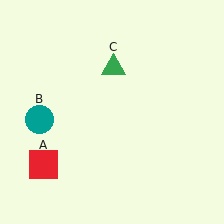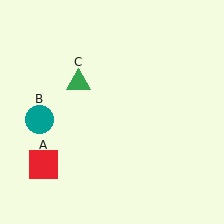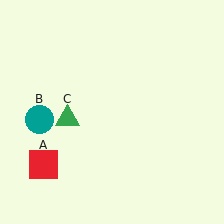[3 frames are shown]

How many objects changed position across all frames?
1 object changed position: green triangle (object C).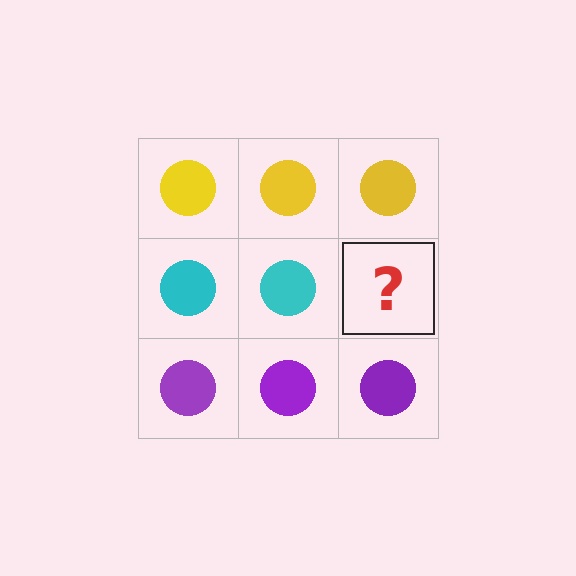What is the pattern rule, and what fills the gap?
The rule is that each row has a consistent color. The gap should be filled with a cyan circle.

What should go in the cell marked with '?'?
The missing cell should contain a cyan circle.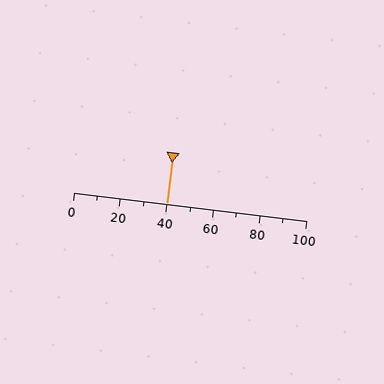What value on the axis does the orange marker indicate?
The marker indicates approximately 40.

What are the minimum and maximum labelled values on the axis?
The axis runs from 0 to 100.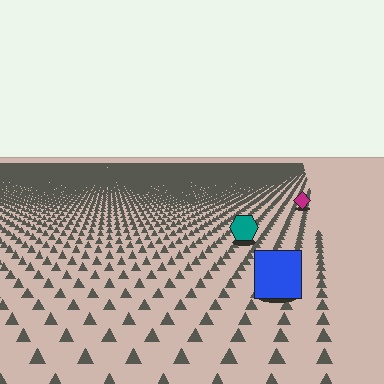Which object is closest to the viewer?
The blue square is closest. The texture marks near it are larger and more spread out.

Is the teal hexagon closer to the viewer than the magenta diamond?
Yes. The teal hexagon is closer — you can tell from the texture gradient: the ground texture is coarser near it.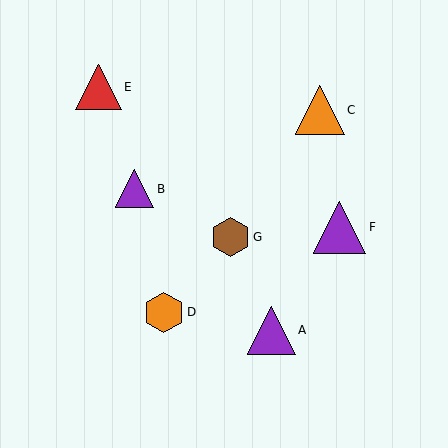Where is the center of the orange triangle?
The center of the orange triangle is at (320, 110).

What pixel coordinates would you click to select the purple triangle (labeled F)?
Click at (340, 227) to select the purple triangle F.